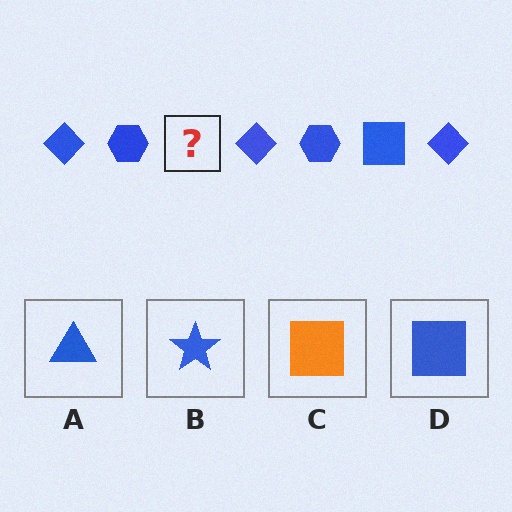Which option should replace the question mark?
Option D.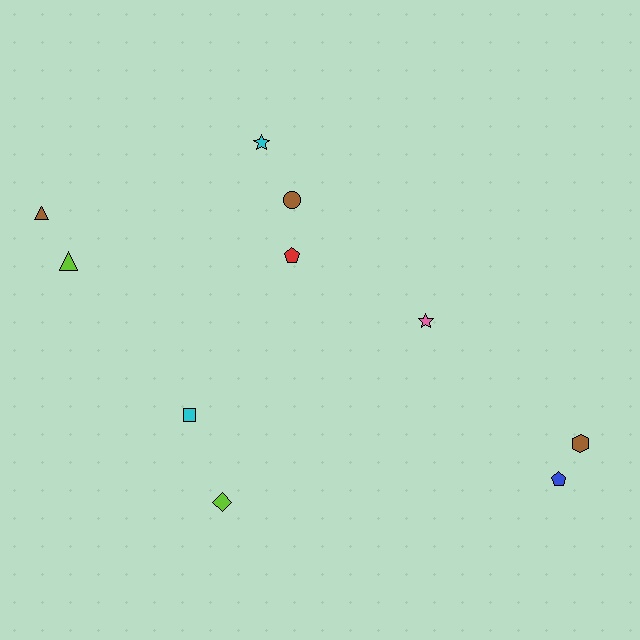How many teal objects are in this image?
There are no teal objects.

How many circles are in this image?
There is 1 circle.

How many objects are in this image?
There are 10 objects.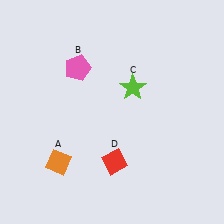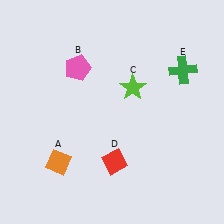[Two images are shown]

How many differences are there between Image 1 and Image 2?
There is 1 difference between the two images.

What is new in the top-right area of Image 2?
A green cross (E) was added in the top-right area of Image 2.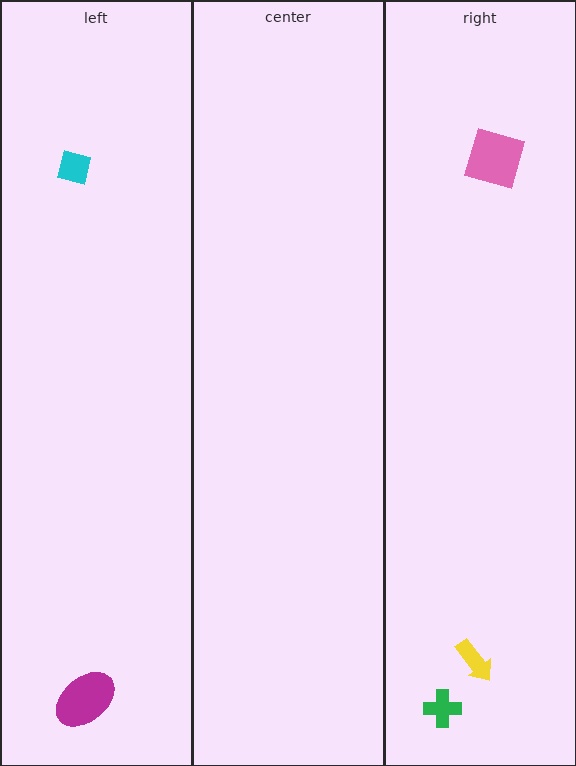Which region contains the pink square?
The right region.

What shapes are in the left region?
The cyan square, the magenta ellipse.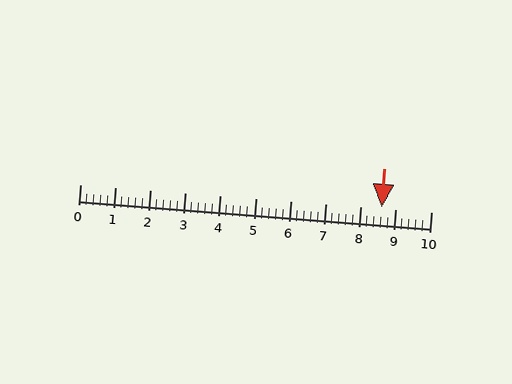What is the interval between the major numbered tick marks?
The major tick marks are spaced 1 units apart.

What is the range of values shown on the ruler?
The ruler shows values from 0 to 10.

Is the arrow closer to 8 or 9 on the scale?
The arrow is closer to 9.